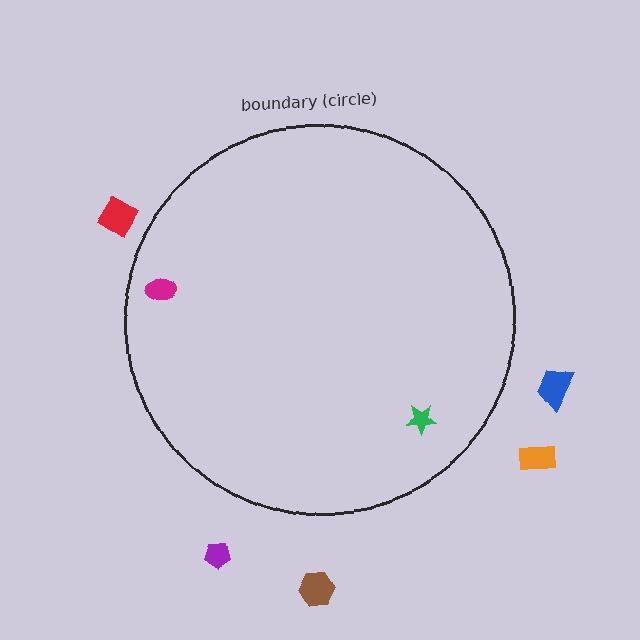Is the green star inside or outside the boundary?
Inside.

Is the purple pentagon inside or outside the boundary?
Outside.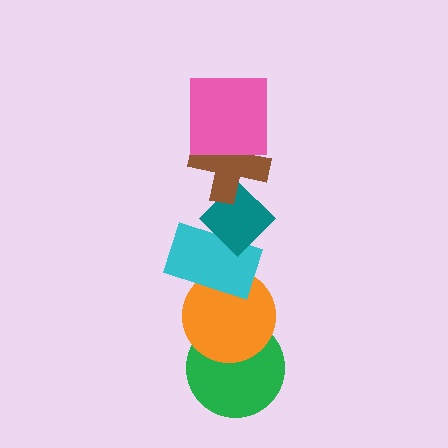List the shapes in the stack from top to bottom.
From top to bottom: the pink square, the brown cross, the teal diamond, the cyan rectangle, the orange circle, the green circle.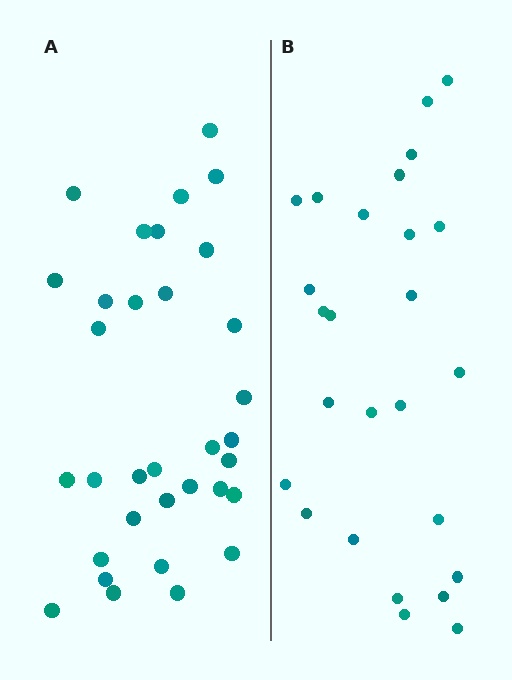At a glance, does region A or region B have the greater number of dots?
Region A (the left region) has more dots.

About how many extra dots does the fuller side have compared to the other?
Region A has roughly 8 or so more dots than region B.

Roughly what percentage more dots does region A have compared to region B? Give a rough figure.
About 25% more.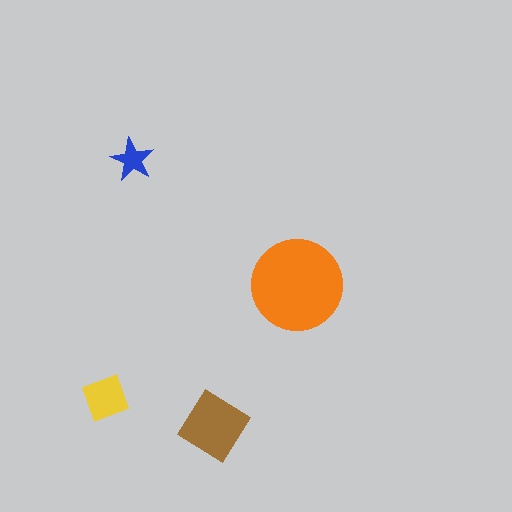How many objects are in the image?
There are 4 objects in the image.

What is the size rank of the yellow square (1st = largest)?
3rd.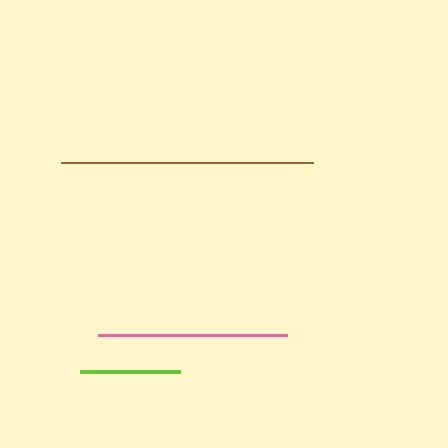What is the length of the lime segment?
The lime segment is approximately 100 pixels long.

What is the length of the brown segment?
The brown segment is approximately 252 pixels long.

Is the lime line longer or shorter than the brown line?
The brown line is longer than the lime line.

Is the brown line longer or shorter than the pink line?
The brown line is longer than the pink line.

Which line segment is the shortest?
The lime line is the shortest at approximately 100 pixels.